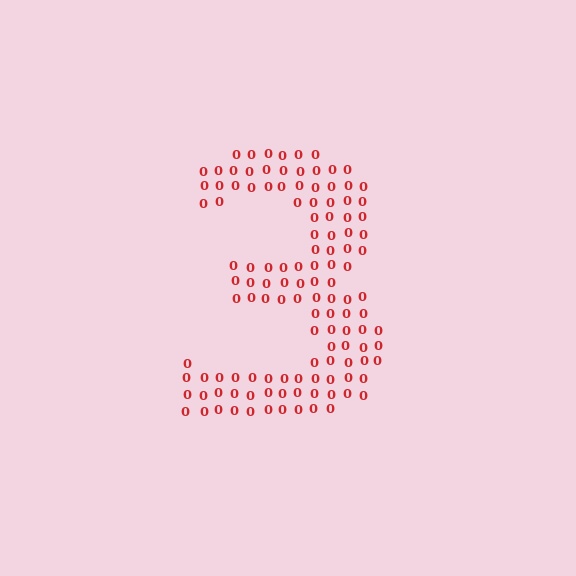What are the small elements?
The small elements are digit 0's.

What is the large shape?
The large shape is the digit 3.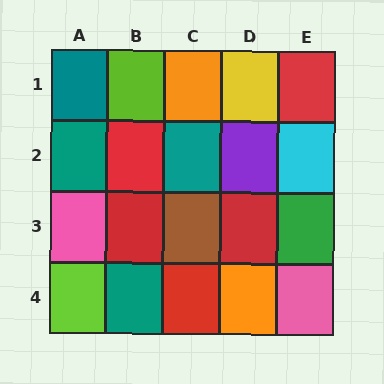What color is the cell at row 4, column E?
Pink.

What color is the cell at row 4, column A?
Lime.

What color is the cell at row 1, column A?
Teal.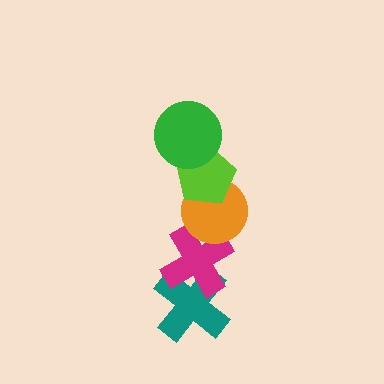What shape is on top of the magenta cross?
The orange circle is on top of the magenta cross.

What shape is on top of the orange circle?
The lime pentagon is on top of the orange circle.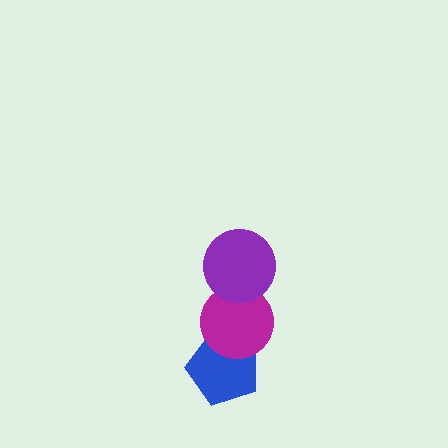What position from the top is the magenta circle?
The magenta circle is 2nd from the top.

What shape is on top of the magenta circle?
The purple circle is on top of the magenta circle.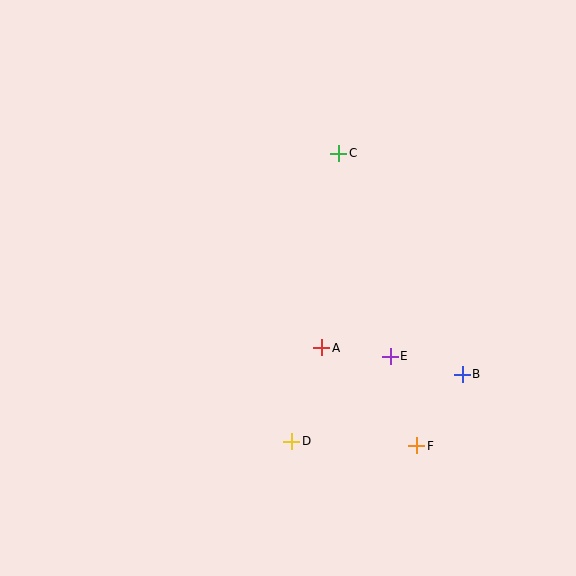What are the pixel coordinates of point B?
Point B is at (462, 375).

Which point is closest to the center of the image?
Point A at (322, 348) is closest to the center.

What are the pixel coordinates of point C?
Point C is at (339, 153).